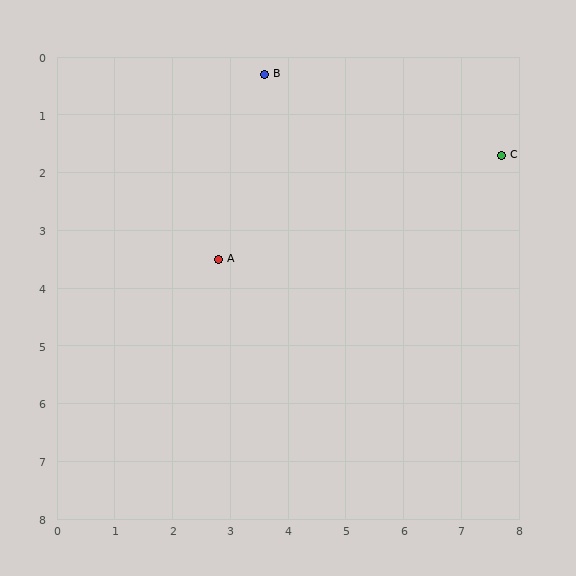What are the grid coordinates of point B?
Point B is at approximately (3.6, 0.3).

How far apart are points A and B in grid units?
Points A and B are about 3.3 grid units apart.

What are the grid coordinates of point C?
Point C is at approximately (7.7, 1.7).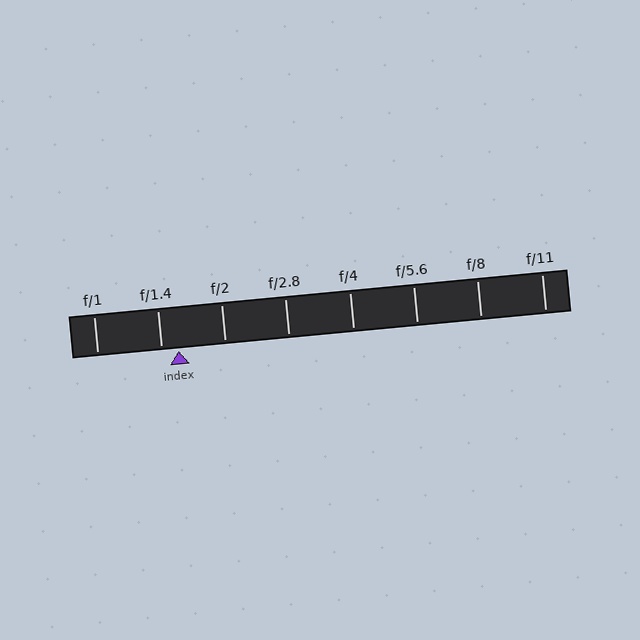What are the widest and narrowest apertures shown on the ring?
The widest aperture shown is f/1 and the narrowest is f/11.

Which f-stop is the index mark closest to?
The index mark is closest to f/1.4.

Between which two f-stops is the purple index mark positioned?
The index mark is between f/1.4 and f/2.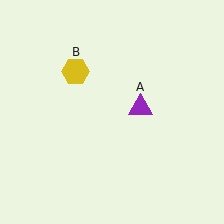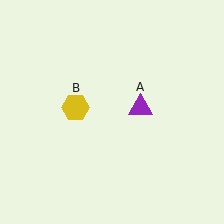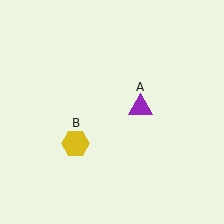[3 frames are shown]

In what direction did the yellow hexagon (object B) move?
The yellow hexagon (object B) moved down.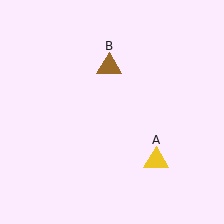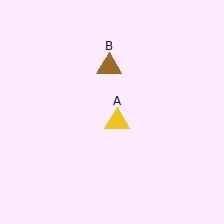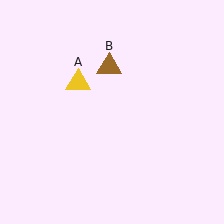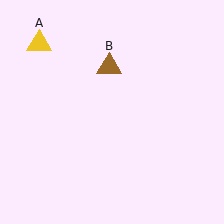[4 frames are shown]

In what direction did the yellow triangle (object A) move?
The yellow triangle (object A) moved up and to the left.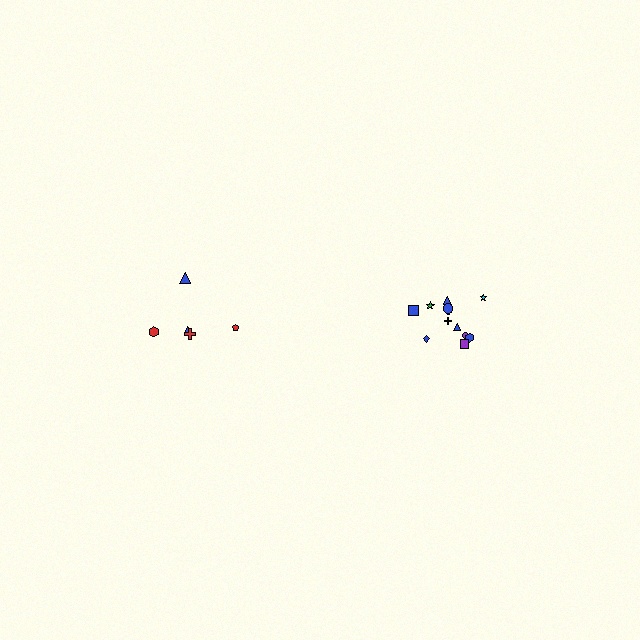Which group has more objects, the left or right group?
The right group.